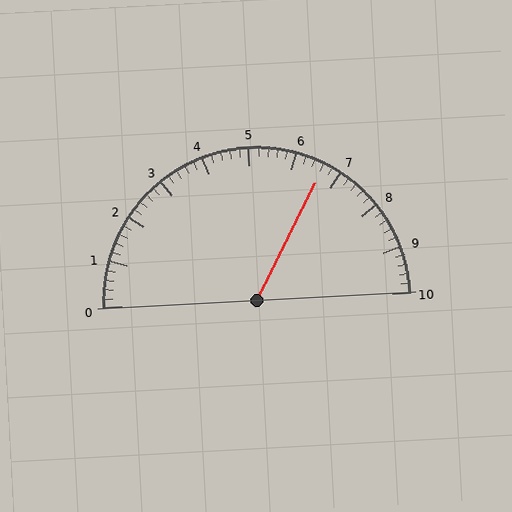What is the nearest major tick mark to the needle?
The nearest major tick mark is 7.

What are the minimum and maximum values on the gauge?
The gauge ranges from 0 to 10.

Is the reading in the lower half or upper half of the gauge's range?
The reading is in the upper half of the range (0 to 10).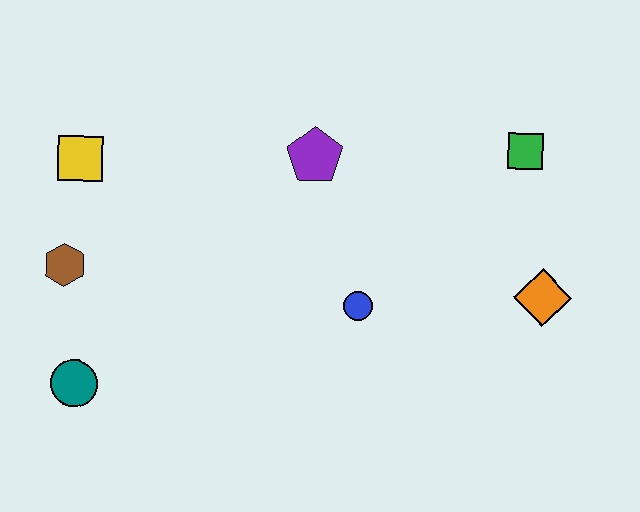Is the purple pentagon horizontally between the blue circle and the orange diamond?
No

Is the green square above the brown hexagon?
Yes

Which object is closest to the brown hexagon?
The yellow square is closest to the brown hexagon.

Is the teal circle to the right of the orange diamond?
No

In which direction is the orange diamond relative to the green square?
The orange diamond is below the green square.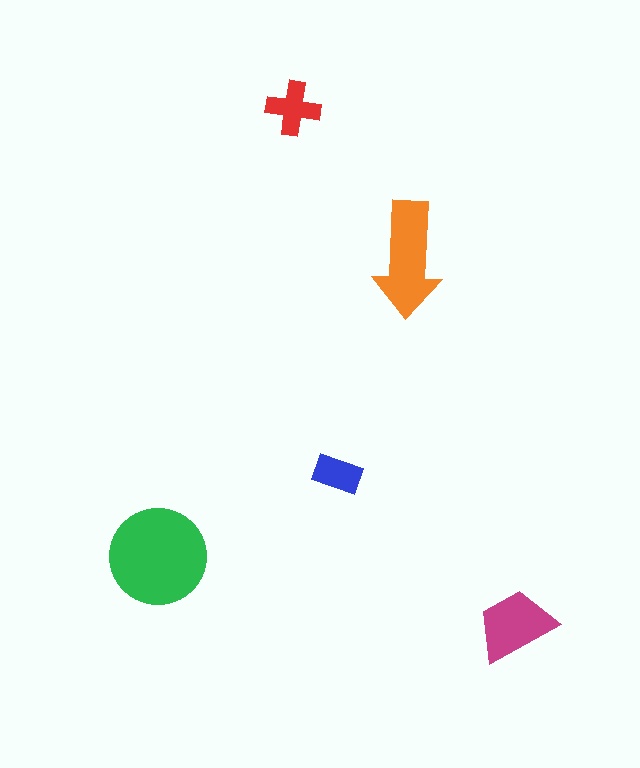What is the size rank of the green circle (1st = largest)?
1st.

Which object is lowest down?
The magenta trapezoid is bottommost.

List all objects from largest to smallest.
The green circle, the orange arrow, the magenta trapezoid, the red cross, the blue rectangle.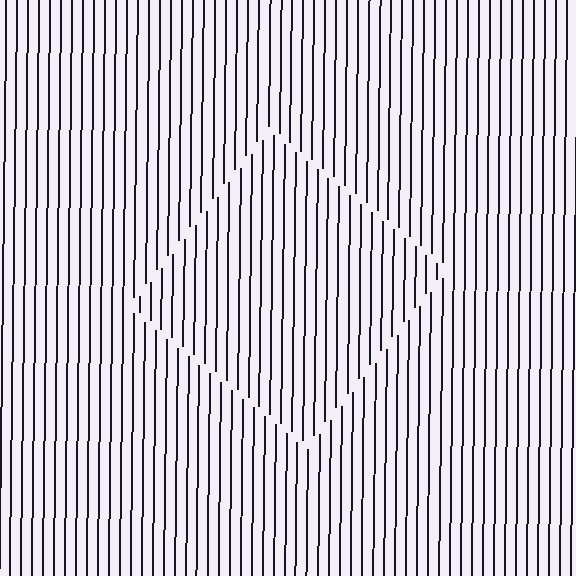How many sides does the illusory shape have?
4 sides — the line-ends trace a square.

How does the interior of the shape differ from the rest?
The interior of the shape contains the same grating, shifted by half a period — the contour is defined by the phase discontinuity where line-ends from the inner and outer gratings abut.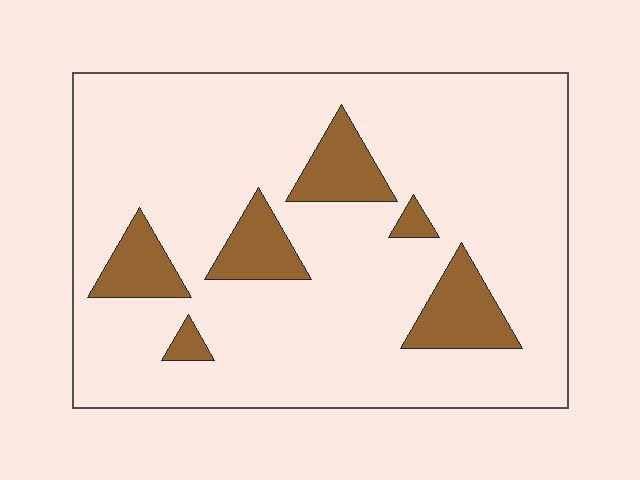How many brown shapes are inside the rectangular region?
6.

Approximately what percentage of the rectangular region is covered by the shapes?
Approximately 15%.